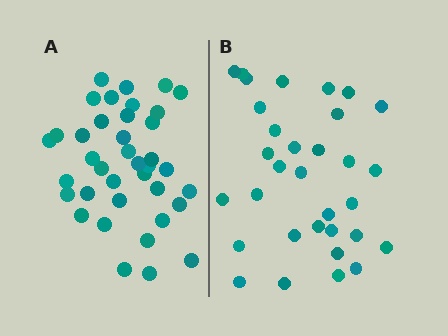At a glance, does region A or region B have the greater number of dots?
Region A (the left region) has more dots.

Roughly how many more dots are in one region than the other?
Region A has about 6 more dots than region B.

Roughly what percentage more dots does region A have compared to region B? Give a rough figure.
About 20% more.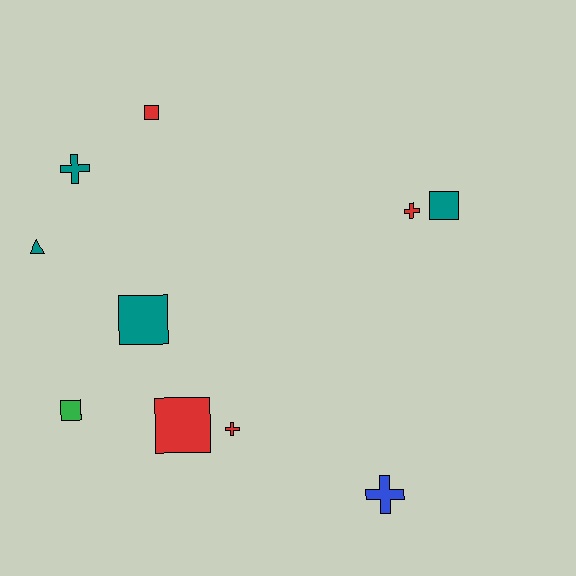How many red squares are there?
There are 2 red squares.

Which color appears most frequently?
Red, with 4 objects.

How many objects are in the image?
There are 10 objects.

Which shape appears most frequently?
Square, with 5 objects.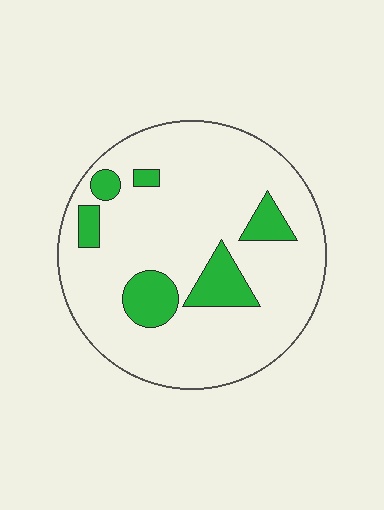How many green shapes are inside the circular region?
6.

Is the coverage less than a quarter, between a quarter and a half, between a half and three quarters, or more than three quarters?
Less than a quarter.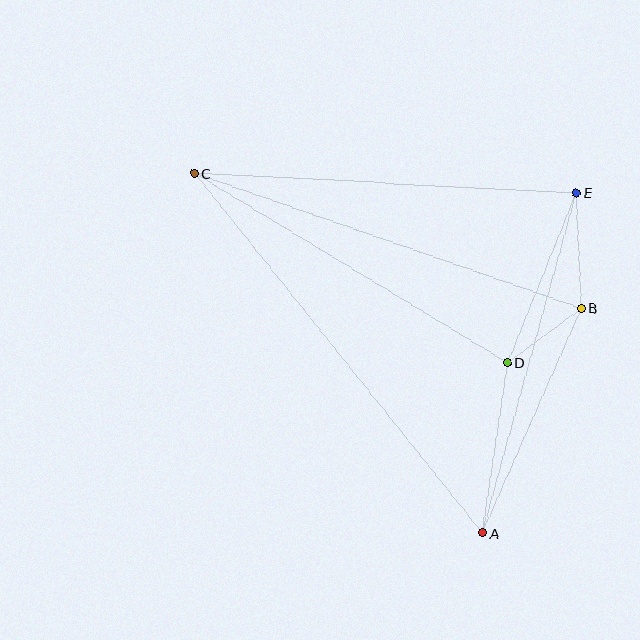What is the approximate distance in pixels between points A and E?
The distance between A and E is approximately 353 pixels.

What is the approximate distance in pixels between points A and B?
The distance between A and B is approximately 246 pixels.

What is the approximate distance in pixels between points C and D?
The distance between C and D is approximately 366 pixels.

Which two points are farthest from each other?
Points A and C are farthest from each other.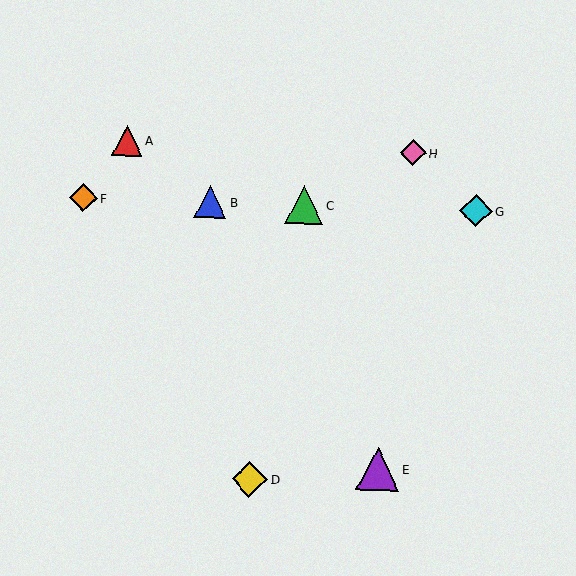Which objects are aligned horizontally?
Objects B, C, F, G are aligned horizontally.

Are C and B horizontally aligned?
Yes, both are at y≈205.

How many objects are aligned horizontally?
4 objects (B, C, F, G) are aligned horizontally.